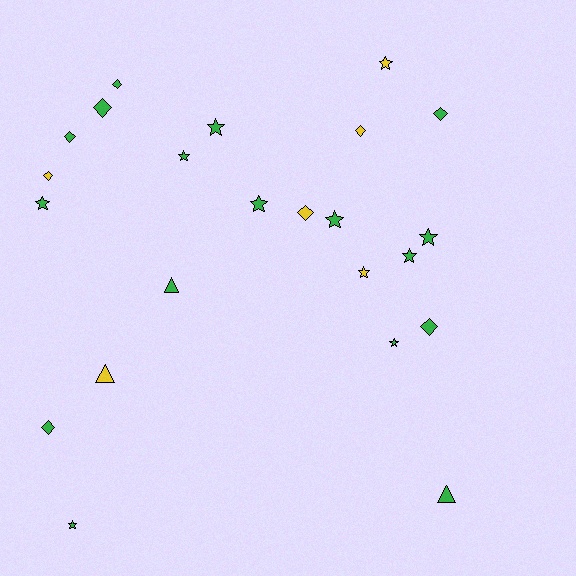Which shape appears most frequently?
Star, with 11 objects.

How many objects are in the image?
There are 23 objects.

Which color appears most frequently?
Green, with 17 objects.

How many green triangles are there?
There are 2 green triangles.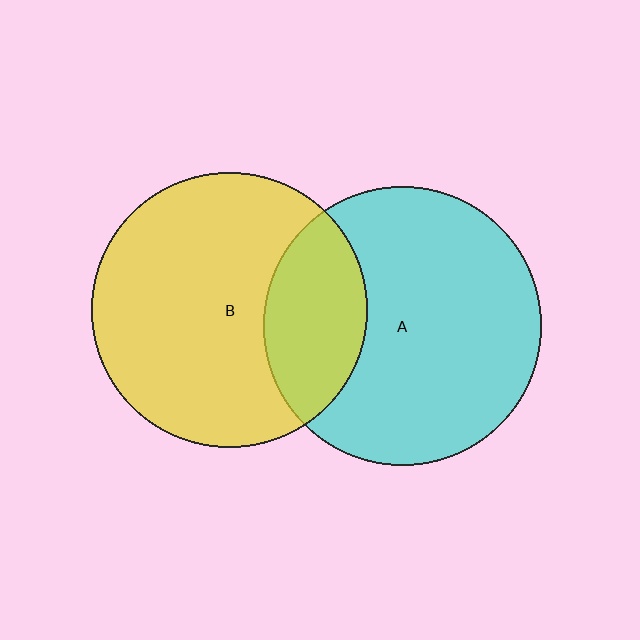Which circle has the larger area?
Circle A (cyan).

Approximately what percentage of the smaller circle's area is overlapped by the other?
Approximately 25%.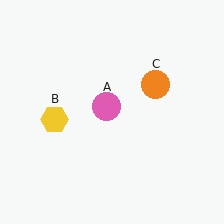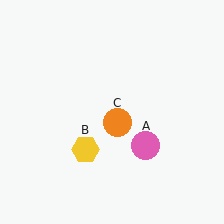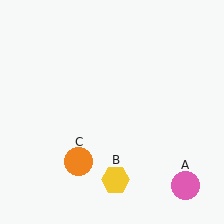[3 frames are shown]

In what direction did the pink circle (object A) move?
The pink circle (object A) moved down and to the right.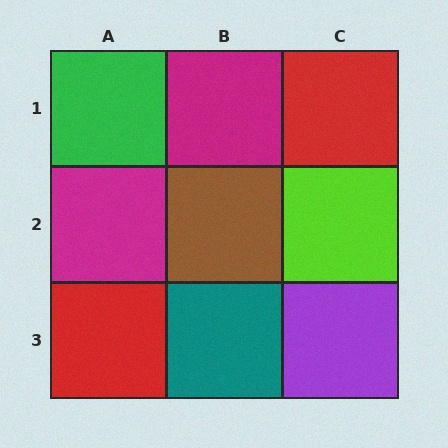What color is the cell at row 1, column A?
Green.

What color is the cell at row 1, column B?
Magenta.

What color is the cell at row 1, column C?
Red.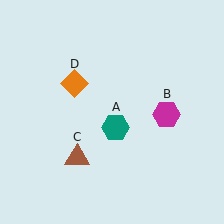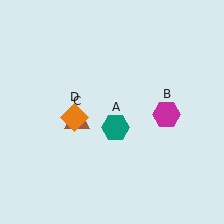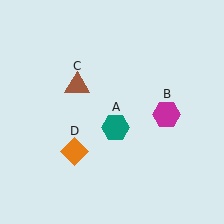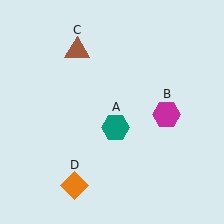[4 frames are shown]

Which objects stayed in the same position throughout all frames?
Teal hexagon (object A) and magenta hexagon (object B) remained stationary.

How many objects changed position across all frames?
2 objects changed position: brown triangle (object C), orange diamond (object D).